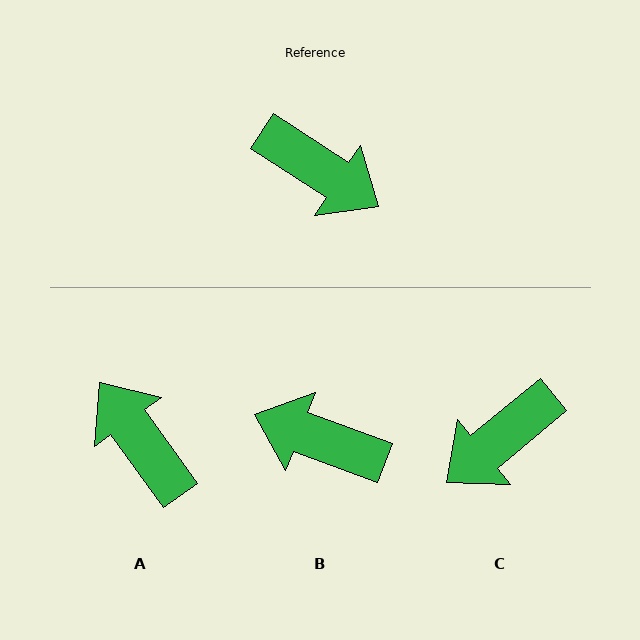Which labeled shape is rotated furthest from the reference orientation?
B, about 167 degrees away.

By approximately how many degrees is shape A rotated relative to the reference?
Approximately 159 degrees counter-clockwise.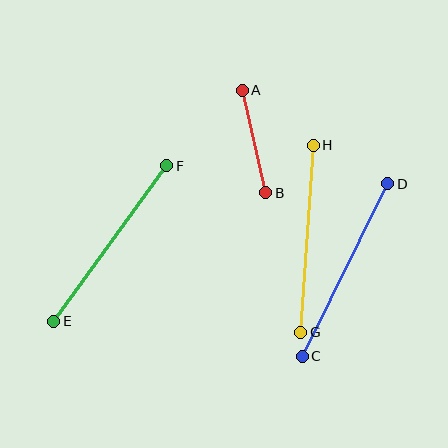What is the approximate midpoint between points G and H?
The midpoint is at approximately (307, 239) pixels.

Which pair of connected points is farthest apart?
Points C and D are farthest apart.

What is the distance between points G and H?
The distance is approximately 187 pixels.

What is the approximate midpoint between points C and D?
The midpoint is at approximately (345, 270) pixels.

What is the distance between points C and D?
The distance is approximately 192 pixels.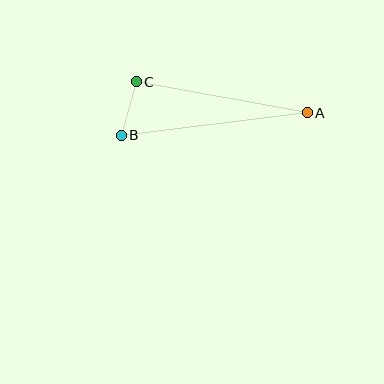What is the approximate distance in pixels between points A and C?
The distance between A and C is approximately 174 pixels.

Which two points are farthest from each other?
Points A and B are farthest from each other.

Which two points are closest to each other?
Points B and C are closest to each other.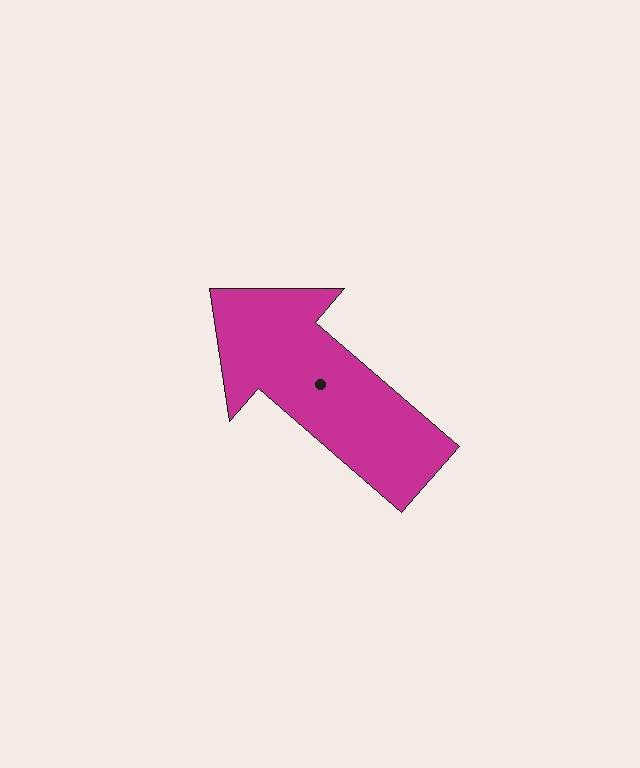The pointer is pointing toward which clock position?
Roughly 10 o'clock.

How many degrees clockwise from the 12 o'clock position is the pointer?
Approximately 311 degrees.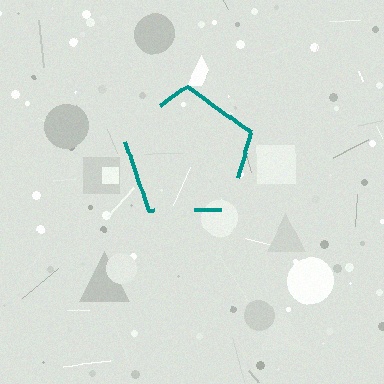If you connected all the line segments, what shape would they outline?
They would outline a pentagon.